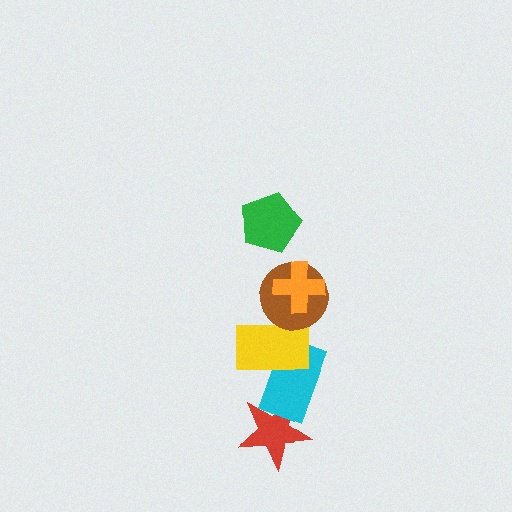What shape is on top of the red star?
The cyan rectangle is on top of the red star.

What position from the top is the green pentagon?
The green pentagon is 1st from the top.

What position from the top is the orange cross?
The orange cross is 2nd from the top.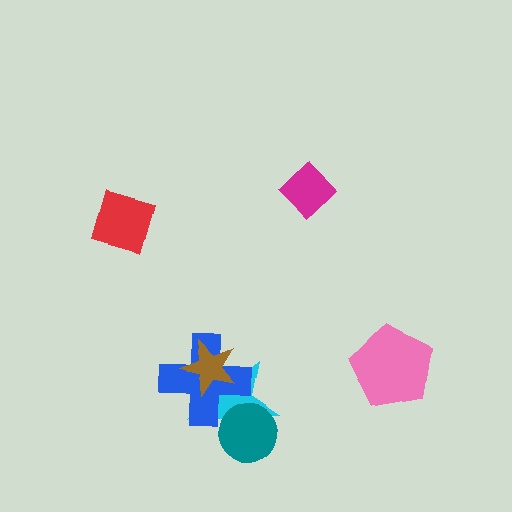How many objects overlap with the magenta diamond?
0 objects overlap with the magenta diamond.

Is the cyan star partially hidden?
Yes, it is partially covered by another shape.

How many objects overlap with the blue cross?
2 objects overlap with the blue cross.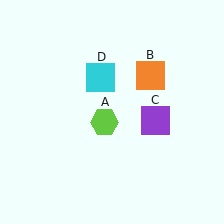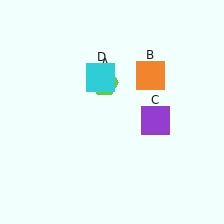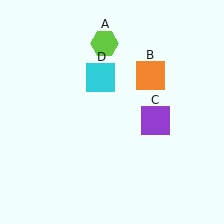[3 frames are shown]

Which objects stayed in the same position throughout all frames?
Orange square (object B) and purple square (object C) and cyan square (object D) remained stationary.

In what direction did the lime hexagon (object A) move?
The lime hexagon (object A) moved up.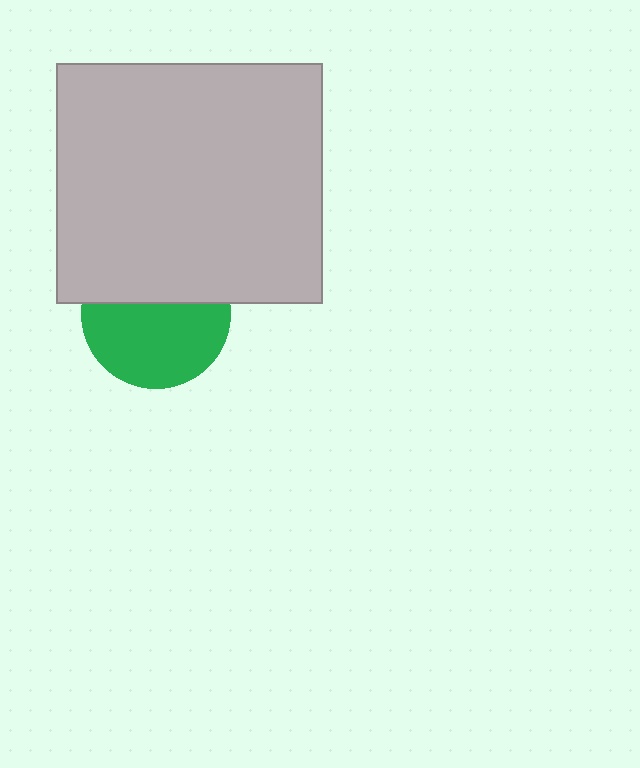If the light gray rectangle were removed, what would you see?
You would see the complete green circle.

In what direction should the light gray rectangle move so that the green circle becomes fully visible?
The light gray rectangle should move up. That is the shortest direction to clear the overlap and leave the green circle fully visible.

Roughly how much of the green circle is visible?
About half of it is visible (roughly 58%).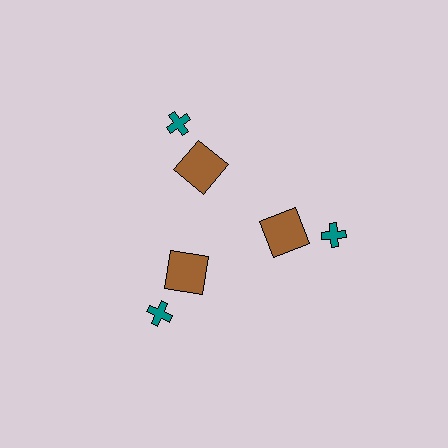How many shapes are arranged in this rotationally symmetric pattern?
There are 6 shapes, arranged in 3 groups of 2.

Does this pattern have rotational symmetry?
Yes, this pattern has 3-fold rotational symmetry. It looks the same after rotating 120 degrees around the center.